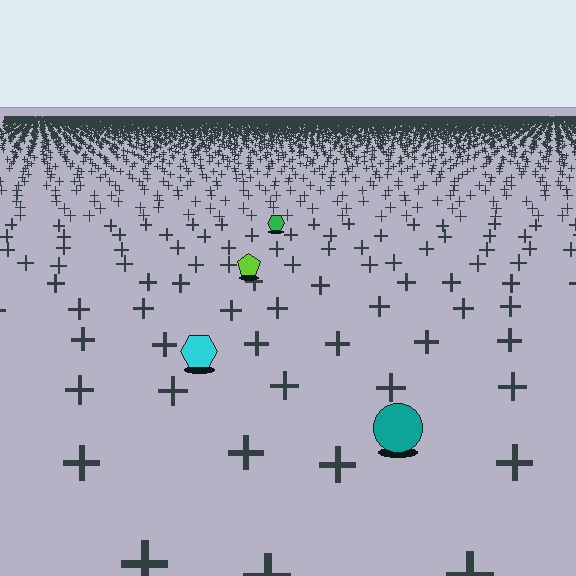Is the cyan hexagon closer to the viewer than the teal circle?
No. The teal circle is closer — you can tell from the texture gradient: the ground texture is coarser near it.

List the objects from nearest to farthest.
From nearest to farthest: the teal circle, the cyan hexagon, the lime pentagon, the green hexagon.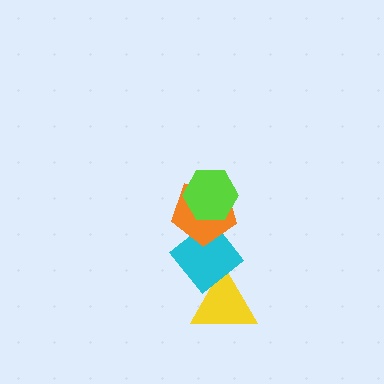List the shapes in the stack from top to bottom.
From top to bottom: the lime hexagon, the orange pentagon, the cyan diamond, the yellow triangle.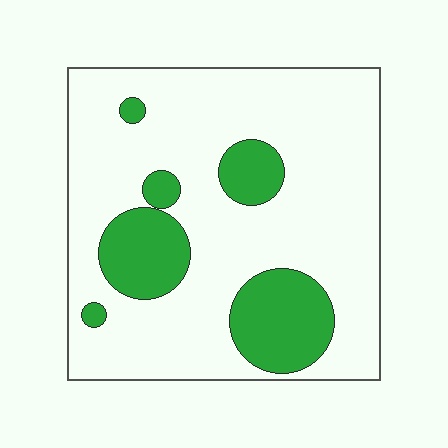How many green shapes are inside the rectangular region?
6.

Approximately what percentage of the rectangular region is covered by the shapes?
Approximately 20%.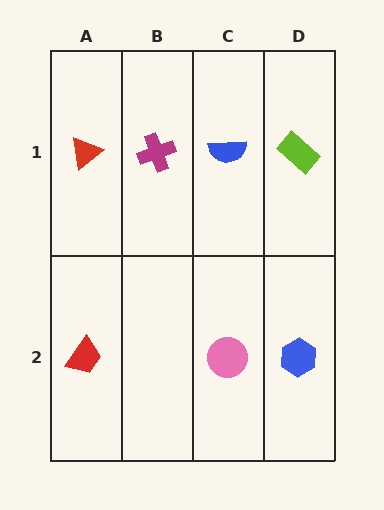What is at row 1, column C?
A blue semicircle.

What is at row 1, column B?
A magenta cross.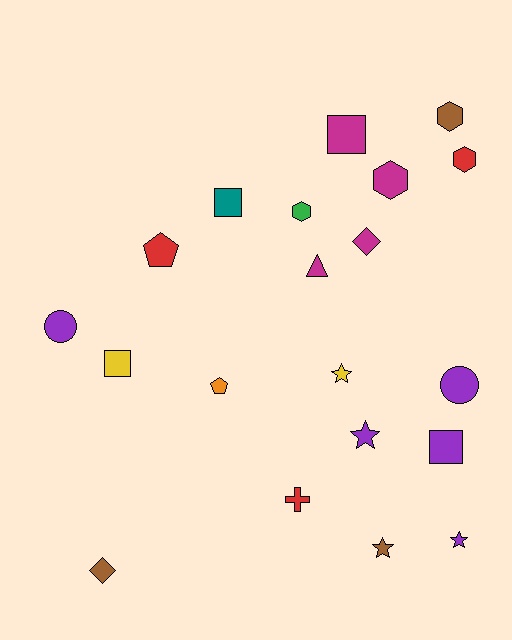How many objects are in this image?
There are 20 objects.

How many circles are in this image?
There are 2 circles.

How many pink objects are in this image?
There are no pink objects.